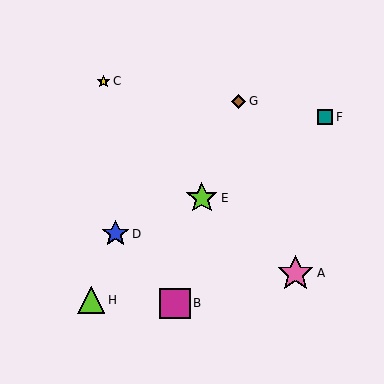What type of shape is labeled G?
Shape G is a brown diamond.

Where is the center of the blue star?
The center of the blue star is at (116, 234).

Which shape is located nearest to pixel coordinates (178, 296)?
The magenta square (labeled B) at (175, 303) is nearest to that location.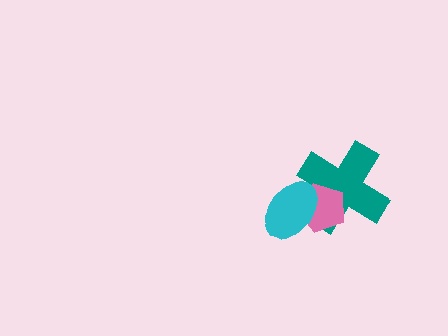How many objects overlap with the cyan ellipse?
2 objects overlap with the cyan ellipse.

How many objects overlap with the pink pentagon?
2 objects overlap with the pink pentagon.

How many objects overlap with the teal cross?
2 objects overlap with the teal cross.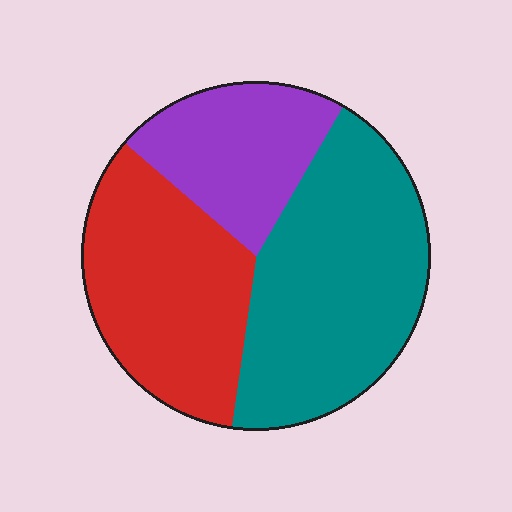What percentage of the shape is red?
Red covers 34% of the shape.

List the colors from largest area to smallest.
From largest to smallest: teal, red, purple.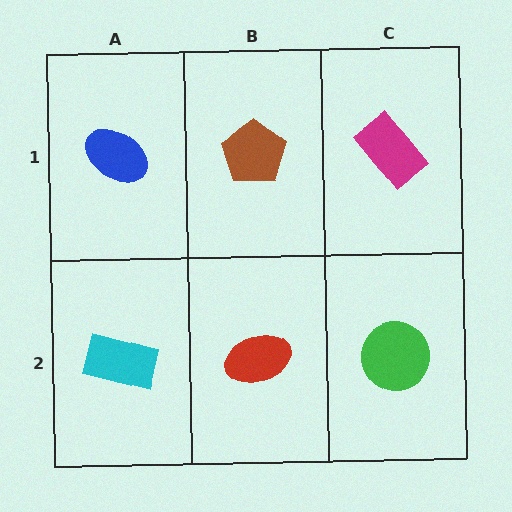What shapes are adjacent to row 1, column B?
A red ellipse (row 2, column B), a blue ellipse (row 1, column A), a magenta rectangle (row 1, column C).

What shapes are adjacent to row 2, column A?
A blue ellipse (row 1, column A), a red ellipse (row 2, column B).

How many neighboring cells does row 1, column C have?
2.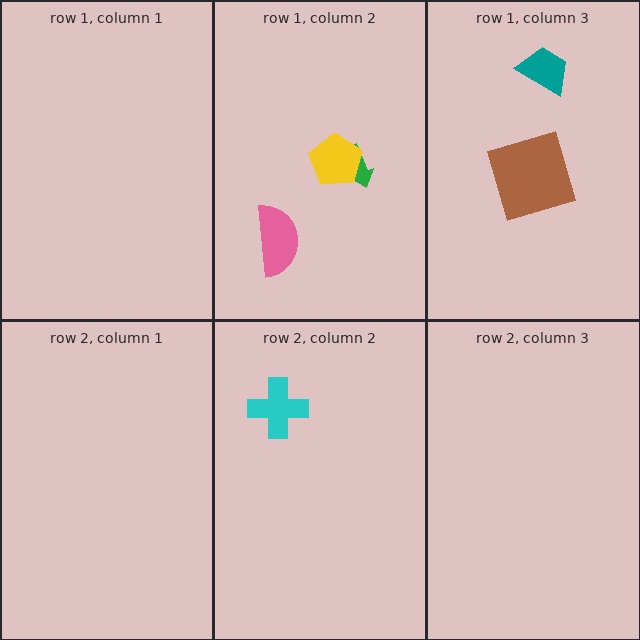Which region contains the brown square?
The row 1, column 3 region.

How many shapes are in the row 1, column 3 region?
2.